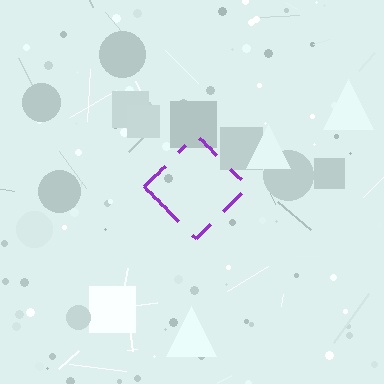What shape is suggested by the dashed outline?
The dashed outline suggests a diamond.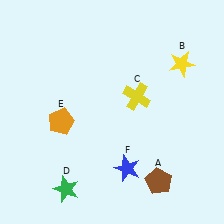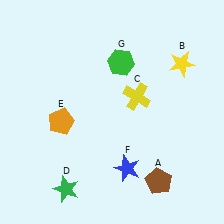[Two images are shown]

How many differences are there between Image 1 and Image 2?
There is 1 difference between the two images.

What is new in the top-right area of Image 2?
A green hexagon (G) was added in the top-right area of Image 2.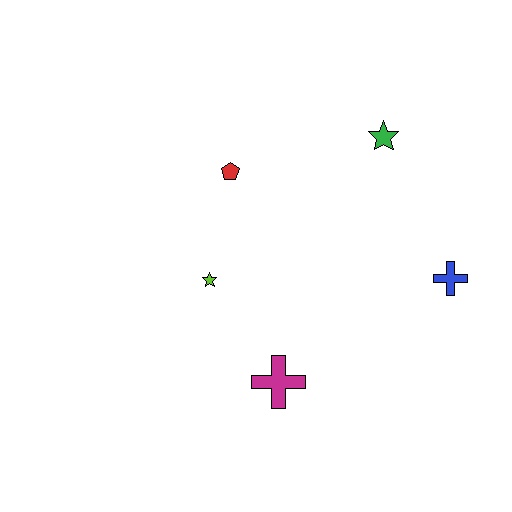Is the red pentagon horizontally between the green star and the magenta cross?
No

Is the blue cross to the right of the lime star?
Yes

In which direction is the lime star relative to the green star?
The lime star is to the left of the green star.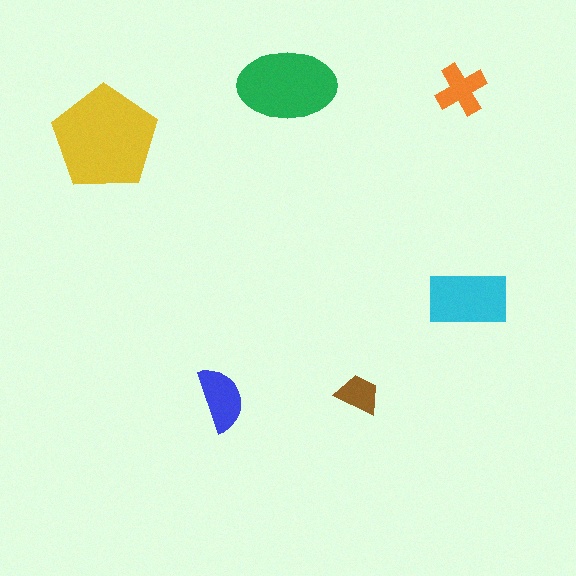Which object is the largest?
The yellow pentagon.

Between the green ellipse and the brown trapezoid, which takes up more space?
The green ellipse.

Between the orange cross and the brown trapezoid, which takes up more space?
The orange cross.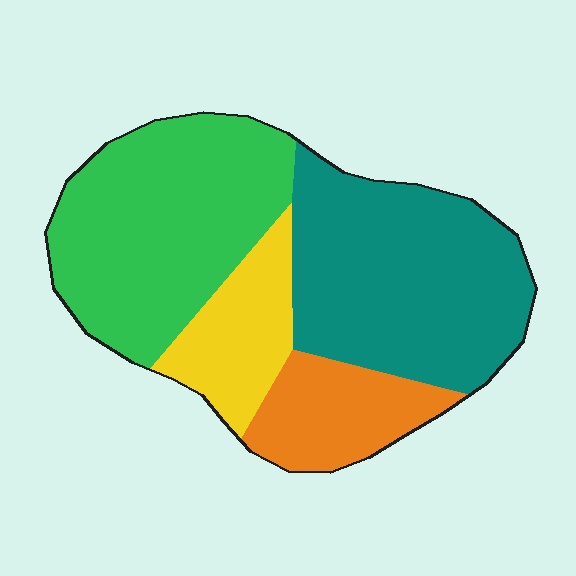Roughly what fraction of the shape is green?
Green takes up between a quarter and a half of the shape.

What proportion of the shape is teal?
Teal covers about 35% of the shape.